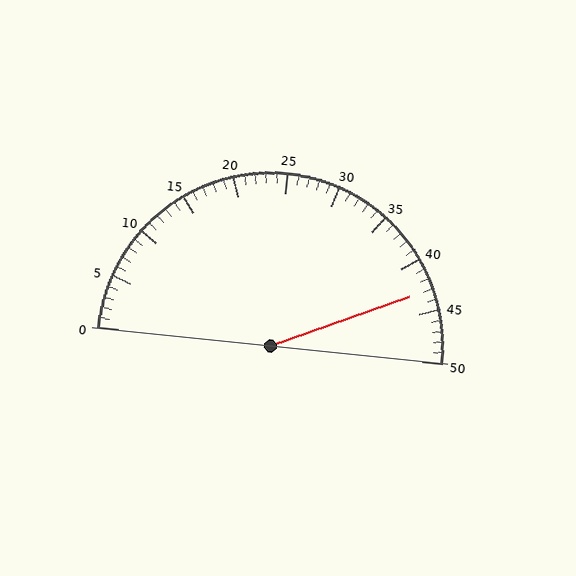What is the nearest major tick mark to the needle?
The nearest major tick mark is 45.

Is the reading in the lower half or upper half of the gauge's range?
The reading is in the upper half of the range (0 to 50).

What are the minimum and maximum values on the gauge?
The gauge ranges from 0 to 50.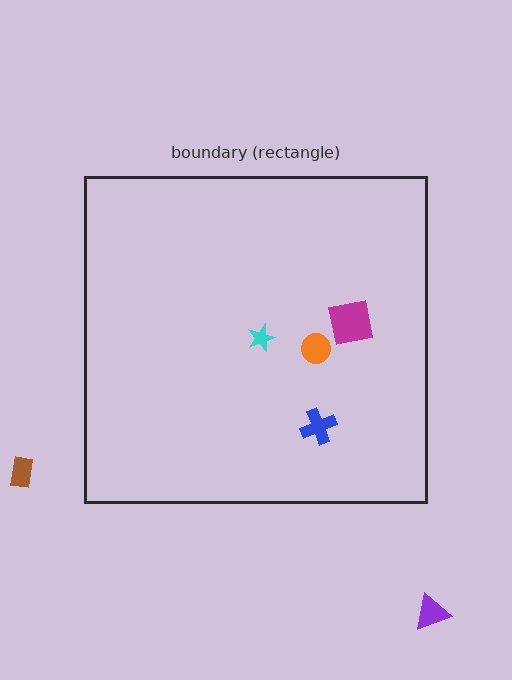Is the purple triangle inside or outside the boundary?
Outside.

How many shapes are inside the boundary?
4 inside, 2 outside.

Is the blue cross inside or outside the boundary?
Inside.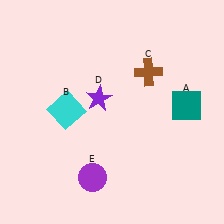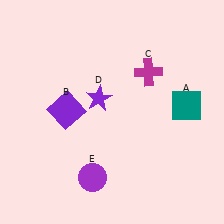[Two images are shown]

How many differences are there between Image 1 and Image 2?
There are 2 differences between the two images.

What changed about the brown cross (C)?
In Image 1, C is brown. In Image 2, it changed to magenta.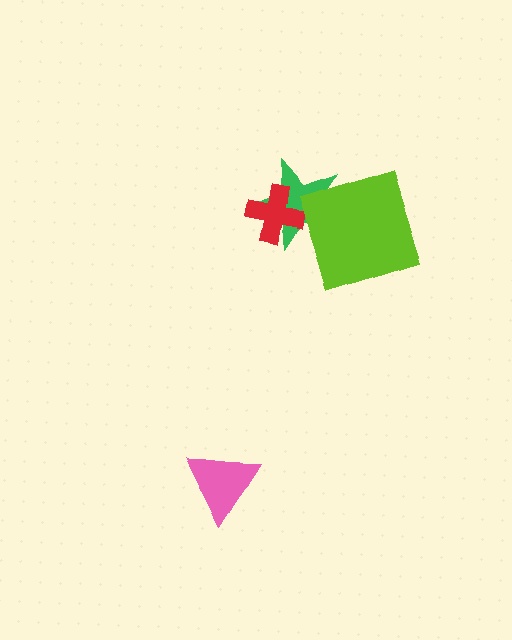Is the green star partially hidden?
Yes, it is partially covered by another shape.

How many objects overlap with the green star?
2 objects overlap with the green star.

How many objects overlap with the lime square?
1 object overlaps with the lime square.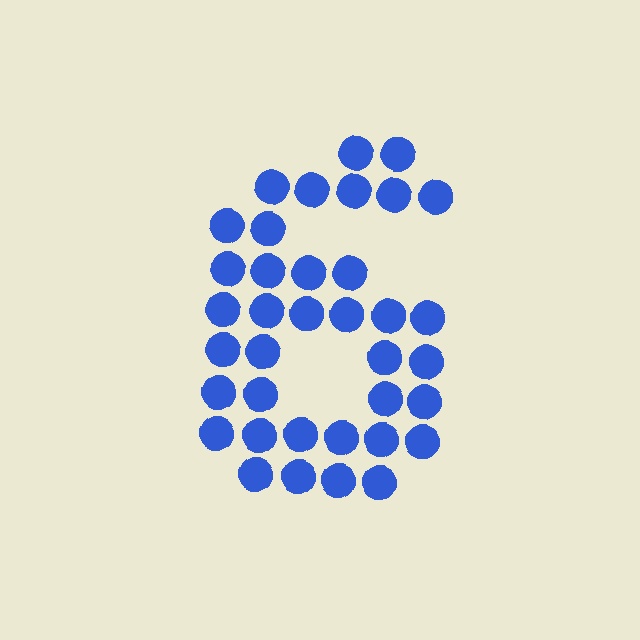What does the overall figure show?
The overall figure shows the digit 6.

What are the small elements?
The small elements are circles.